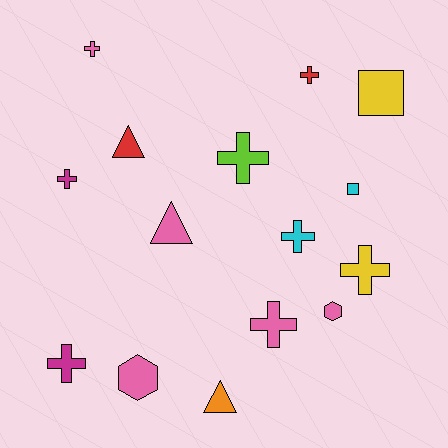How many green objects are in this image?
There are no green objects.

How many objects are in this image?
There are 15 objects.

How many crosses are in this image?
There are 8 crosses.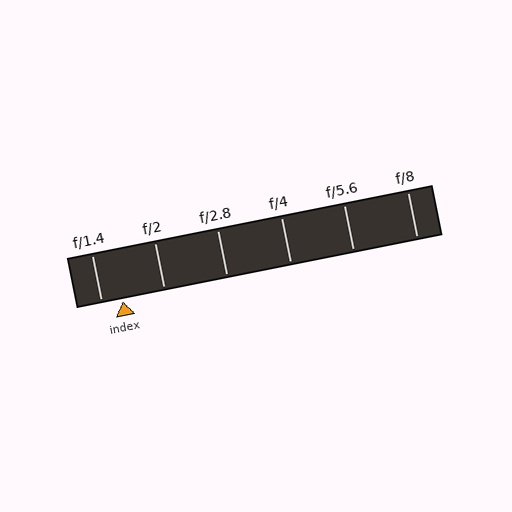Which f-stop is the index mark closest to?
The index mark is closest to f/1.4.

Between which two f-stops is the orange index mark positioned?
The index mark is between f/1.4 and f/2.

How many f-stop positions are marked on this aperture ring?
There are 6 f-stop positions marked.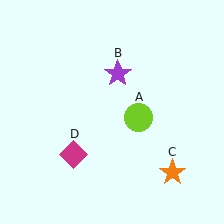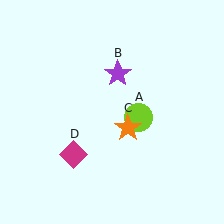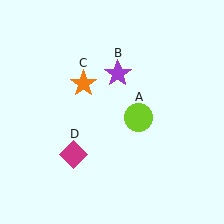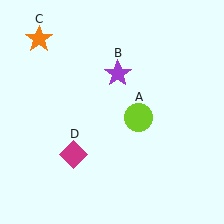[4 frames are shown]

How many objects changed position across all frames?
1 object changed position: orange star (object C).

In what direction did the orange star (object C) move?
The orange star (object C) moved up and to the left.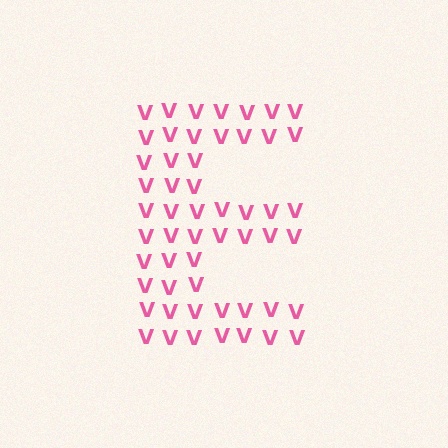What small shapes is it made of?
It is made of small letter V's.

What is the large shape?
The large shape is the letter E.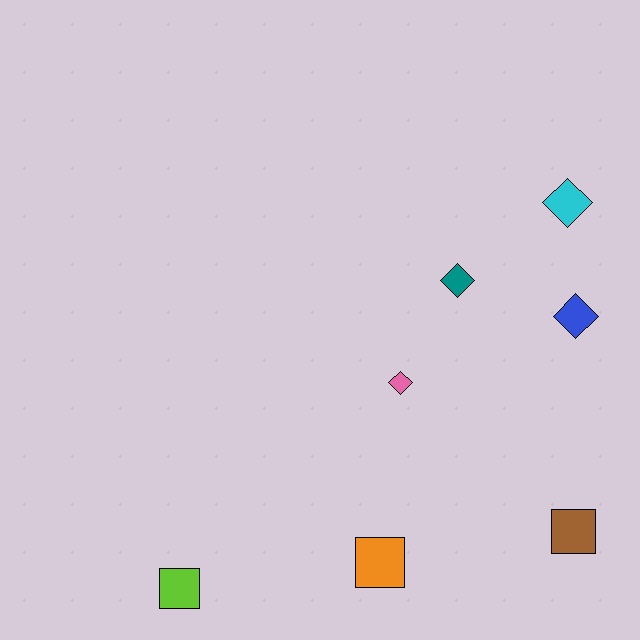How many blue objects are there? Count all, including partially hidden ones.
There is 1 blue object.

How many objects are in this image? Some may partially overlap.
There are 7 objects.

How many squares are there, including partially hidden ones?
There are 3 squares.